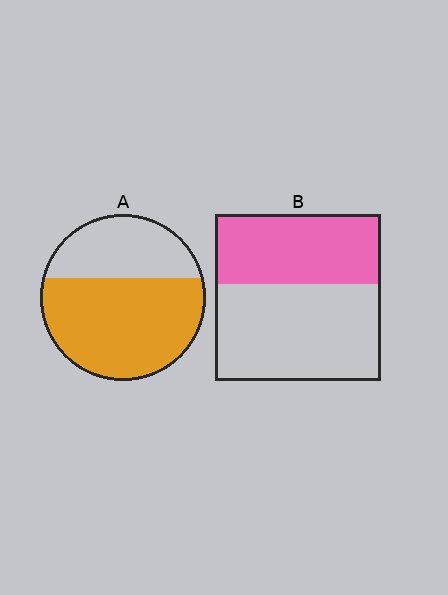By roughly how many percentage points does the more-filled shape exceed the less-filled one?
By roughly 25 percentage points (A over B).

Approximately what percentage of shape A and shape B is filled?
A is approximately 65% and B is approximately 40%.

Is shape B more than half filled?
No.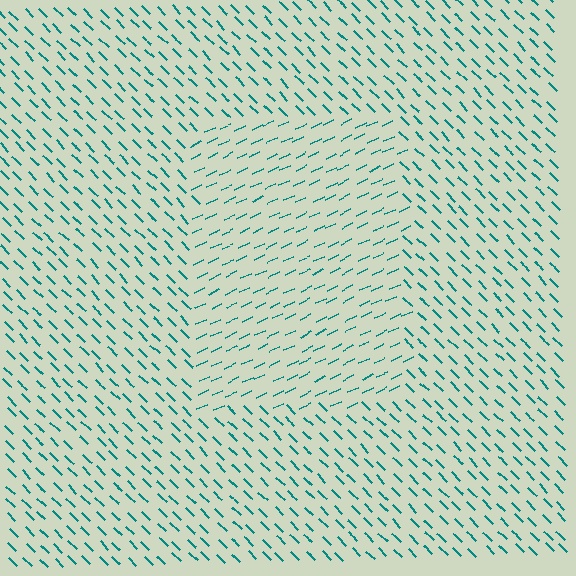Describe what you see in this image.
The image is filled with small teal line segments. A rectangle region in the image has lines oriented differently from the surrounding lines, creating a visible texture boundary.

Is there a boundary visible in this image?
Yes, there is a texture boundary formed by a change in line orientation.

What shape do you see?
I see a rectangle.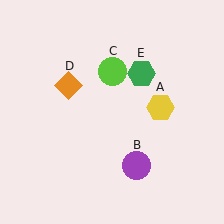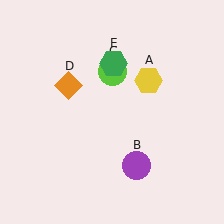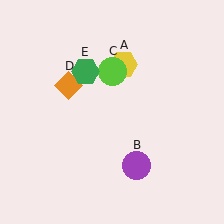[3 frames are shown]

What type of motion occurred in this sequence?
The yellow hexagon (object A), green hexagon (object E) rotated counterclockwise around the center of the scene.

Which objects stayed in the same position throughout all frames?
Purple circle (object B) and lime circle (object C) and orange diamond (object D) remained stationary.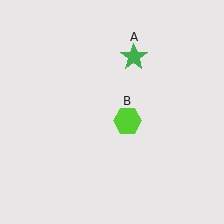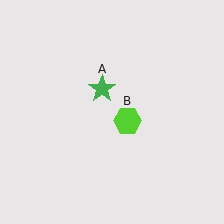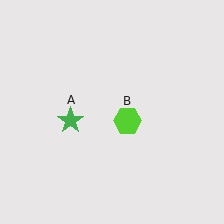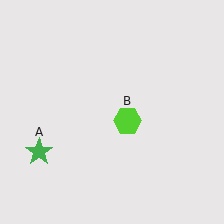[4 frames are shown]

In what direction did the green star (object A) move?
The green star (object A) moved down and to the left.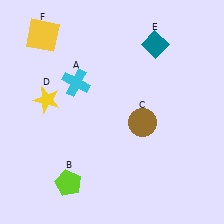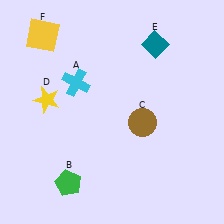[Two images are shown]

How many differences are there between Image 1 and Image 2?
There is 1 difference between the two images.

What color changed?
The pentagon (B) changed from lime in Image 1 to green in Image 2.